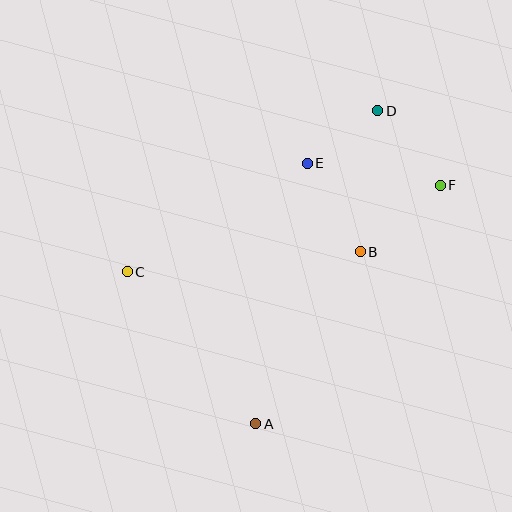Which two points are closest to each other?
Points D and E are closest to each other.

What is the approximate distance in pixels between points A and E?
The distance between A and E is approximately 266 pixels.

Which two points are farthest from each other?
Points A and D are farthest from each other.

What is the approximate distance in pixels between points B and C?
The distance between B and C is approximately 234 pixels.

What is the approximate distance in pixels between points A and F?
The distance between A and F is approximately 302 pixels.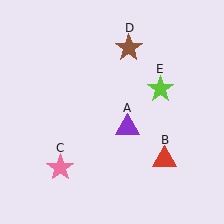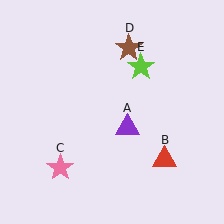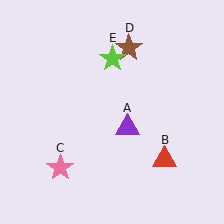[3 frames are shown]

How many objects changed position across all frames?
1 object changed position: lime star (object E).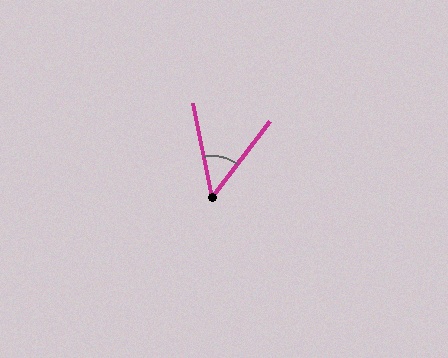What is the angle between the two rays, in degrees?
Approximately 49 degrees.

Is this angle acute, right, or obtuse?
It is acute.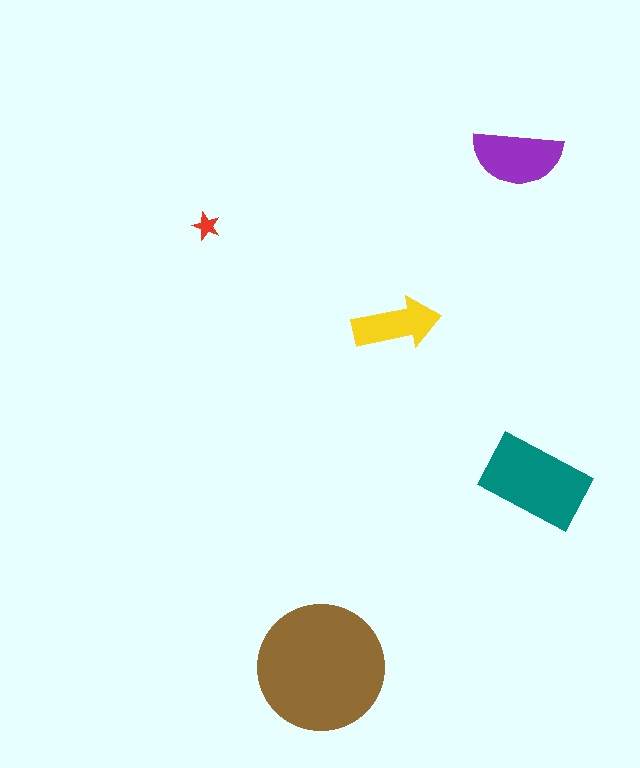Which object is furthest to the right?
The teal rectangle is rightmost.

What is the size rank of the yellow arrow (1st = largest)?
4th.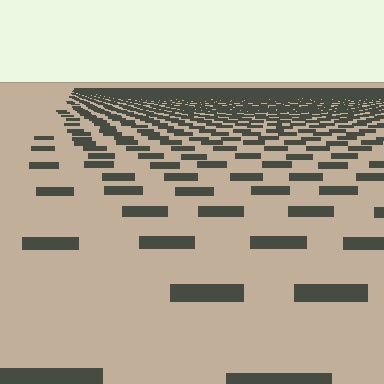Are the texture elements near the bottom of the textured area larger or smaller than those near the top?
Larger. Near the bottom, elements are closer to the viewer and appear at a bigger on-screen size.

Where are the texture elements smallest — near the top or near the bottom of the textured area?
Near the top.